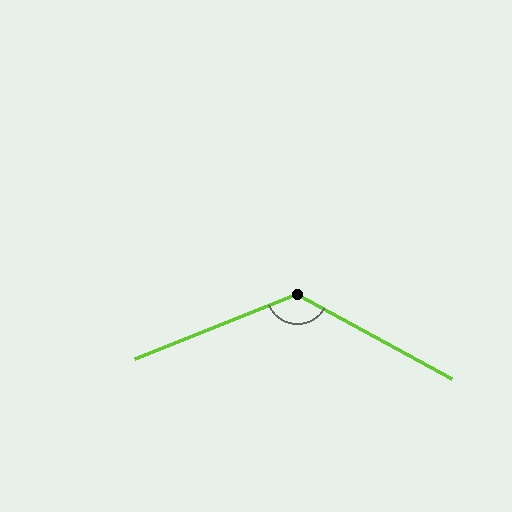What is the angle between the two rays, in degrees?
Approximately 129 degrees.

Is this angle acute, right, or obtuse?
It is obtuse.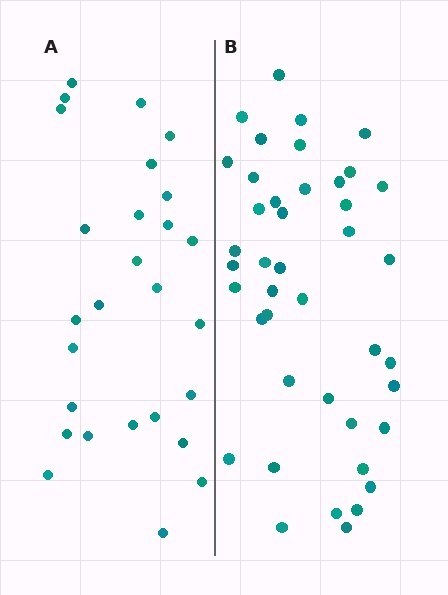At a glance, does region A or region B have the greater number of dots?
Region B (the right region) has more dots.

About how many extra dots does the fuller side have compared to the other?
Region B has approximately 15 more dots than region A.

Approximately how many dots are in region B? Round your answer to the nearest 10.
About 40 dots. (The exact count is 42, which rounds to 40.)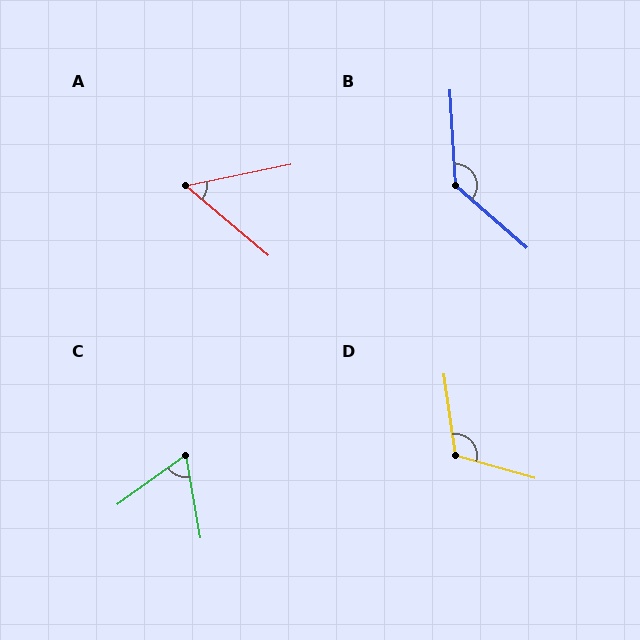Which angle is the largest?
B, at approximately 134 degrees.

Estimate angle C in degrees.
Approximately 64 degrees.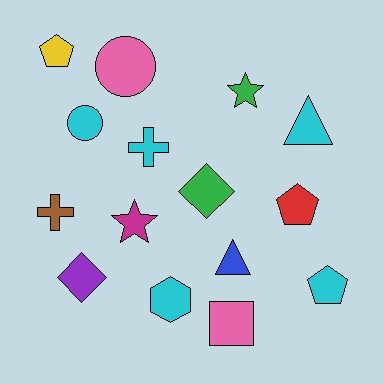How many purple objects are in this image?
There is 1 purple object.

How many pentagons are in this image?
There are 3 pentagons.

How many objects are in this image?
There are 15 objects.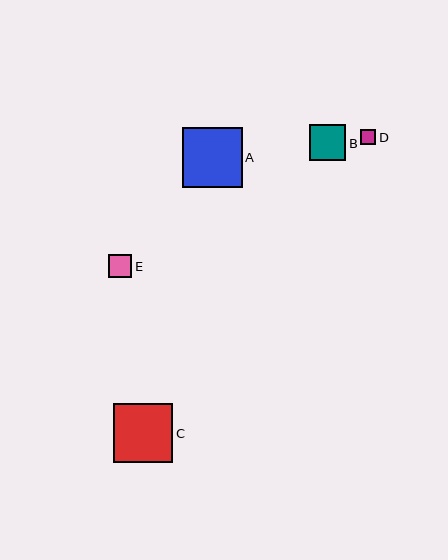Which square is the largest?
Square A is the largest with a size of approximately 60 pixels.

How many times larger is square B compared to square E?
Square B is approximately 1.6 times the size of square E.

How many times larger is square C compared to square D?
Square C is approximately 3.9 times the size of square D.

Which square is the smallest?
Square D is the smallest with a size of approximately 15 pixels.